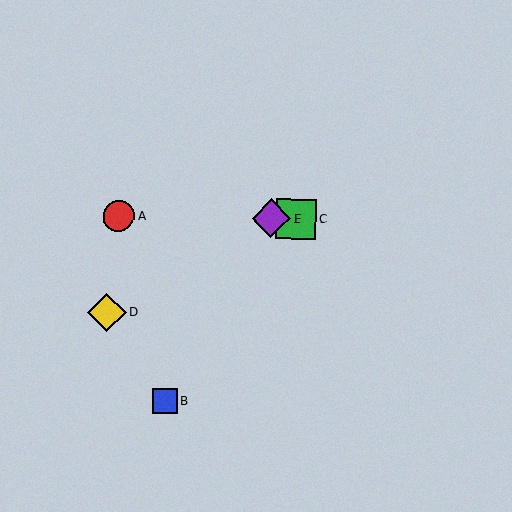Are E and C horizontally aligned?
Yes, both are at y≈218.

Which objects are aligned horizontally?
Objects A, C, E are aligned horizontally.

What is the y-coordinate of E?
Object E is at y≈218.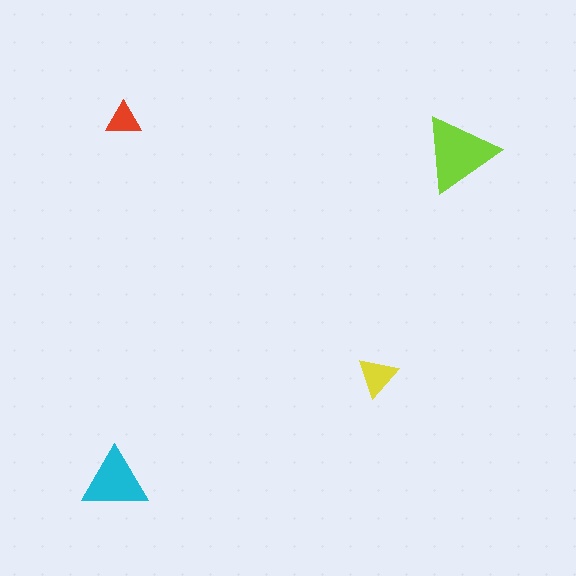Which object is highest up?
The red triangle is topmost.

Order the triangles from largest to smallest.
the lime one, the cyan one, the yellow one, the red one.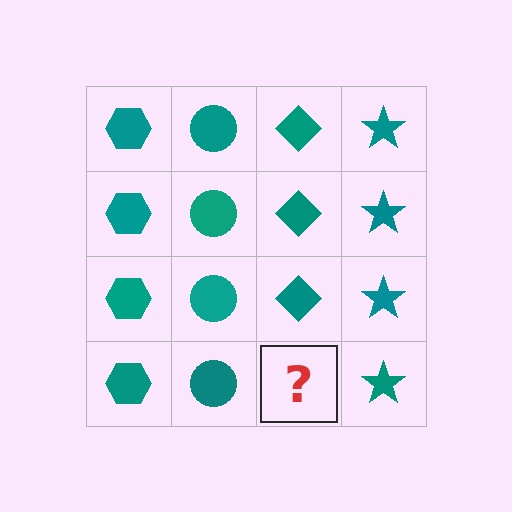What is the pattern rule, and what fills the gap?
The rule is that each column has a consistent shape. The gap should be filled with a teal diamond.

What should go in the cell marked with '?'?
The missing cell should contain a teal diamond.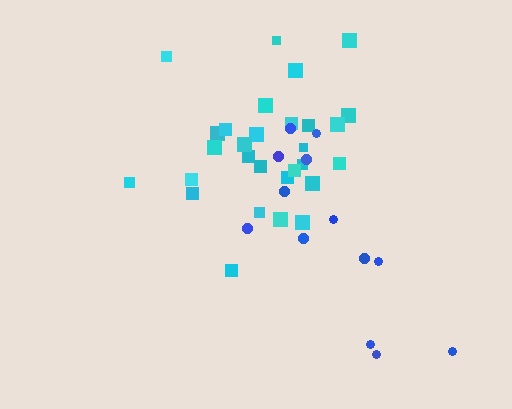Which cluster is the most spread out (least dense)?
Blue.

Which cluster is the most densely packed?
Cyan.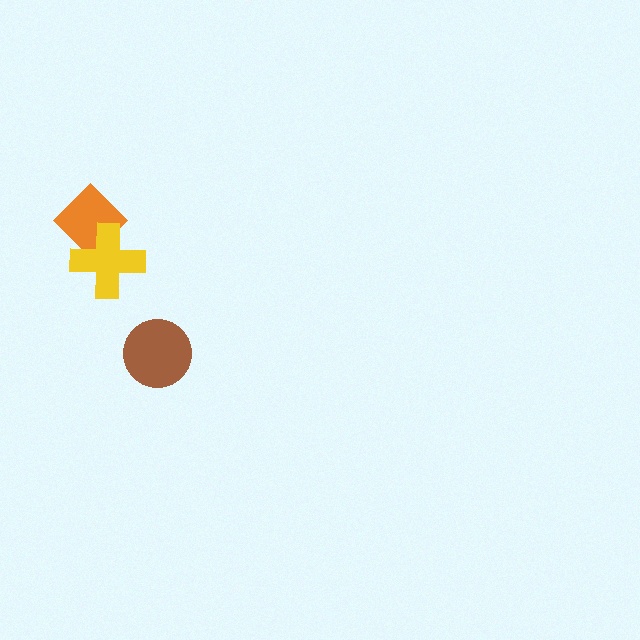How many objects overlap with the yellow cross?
1 object overlaps with the yellow cross.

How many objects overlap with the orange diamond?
1 object overlaps with the orange diamond.